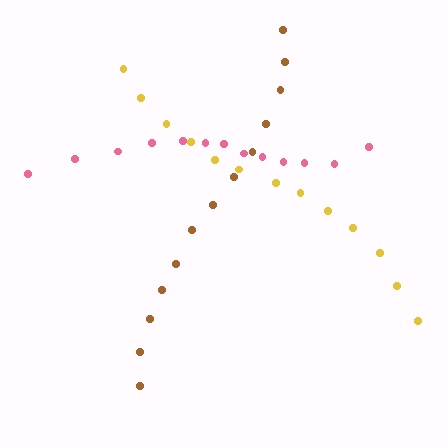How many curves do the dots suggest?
There are 3 distinct paths.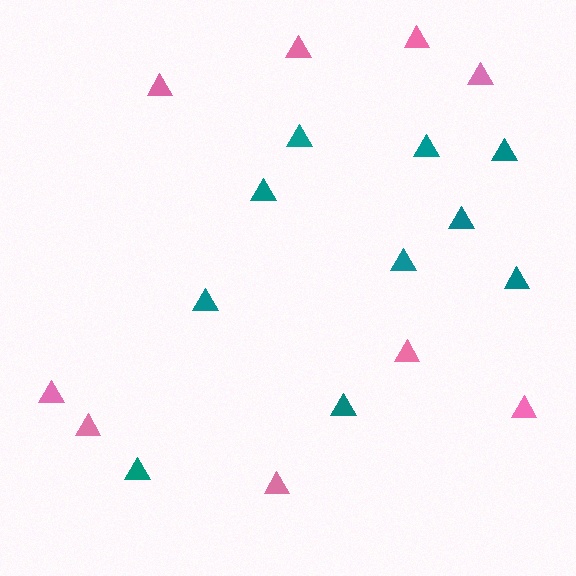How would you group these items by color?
There are 2 groups: one group of pink triangles (9) and one group of teal triangles (10).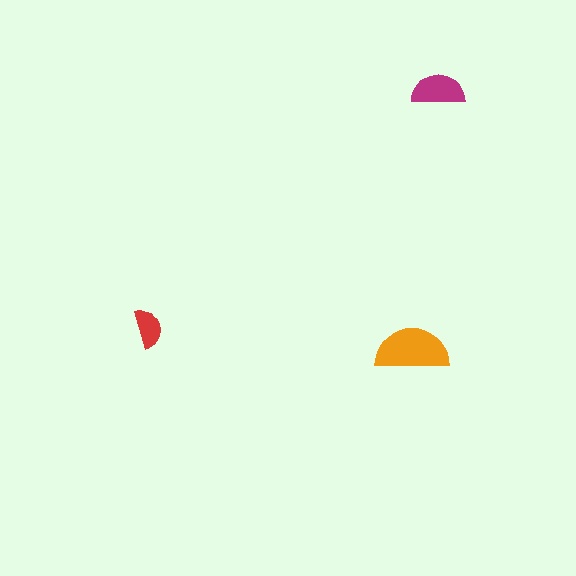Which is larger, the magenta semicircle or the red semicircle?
The magenta one.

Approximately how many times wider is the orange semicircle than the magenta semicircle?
About 1.5 times wider.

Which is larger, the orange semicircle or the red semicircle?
The orange one.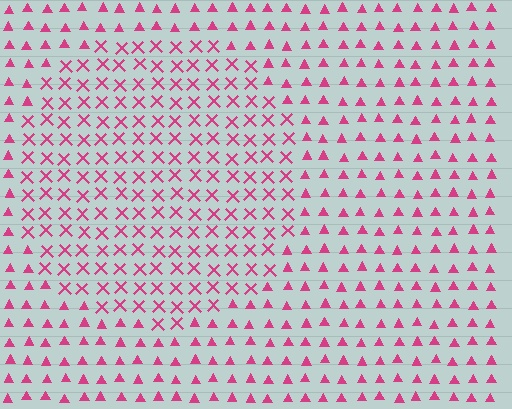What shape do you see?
I see a circle.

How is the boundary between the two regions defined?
The boundary is defined by a change in element shape: X marks inside vs. triangles outside. All elements share the same color and spacing.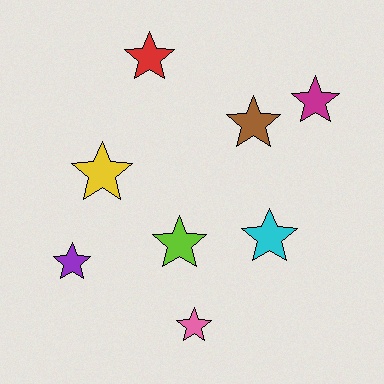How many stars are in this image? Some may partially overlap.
There are 8 stars.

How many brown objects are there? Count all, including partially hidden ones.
There is 1 brown object.